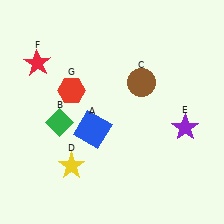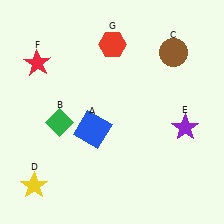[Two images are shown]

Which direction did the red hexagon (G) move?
The red hexagon (G) moved up.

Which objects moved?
The objects that moved are: the brown circle (C), the yellow star (D), the red hexagon (G).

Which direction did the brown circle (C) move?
The brown circle (C) moved right.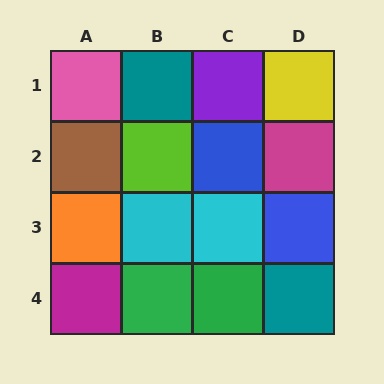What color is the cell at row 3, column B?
Cyan.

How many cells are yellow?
1 cell is yellow.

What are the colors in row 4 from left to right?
Magenta, green, green, teal.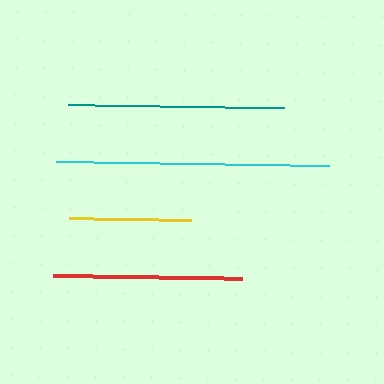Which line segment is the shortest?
The yellow line is the shortest at approximately 122 pixels.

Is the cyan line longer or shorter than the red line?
The cyan line is longer than the red line.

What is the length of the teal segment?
The teal segment is approximately 215 pixels long.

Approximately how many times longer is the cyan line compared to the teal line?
The cyan line is approximately 1.3 times the length of the teal line.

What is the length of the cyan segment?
The cyan segment is approximately 273 pixels long.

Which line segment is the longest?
The cyan line is the longest at approximately 273 pixels.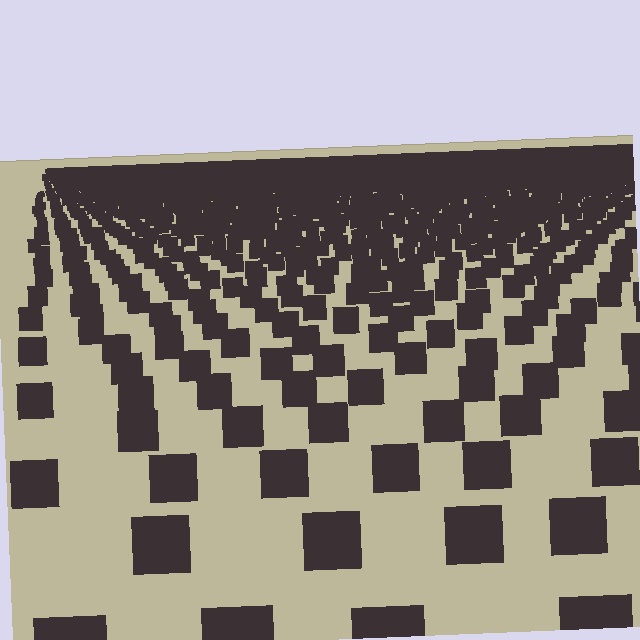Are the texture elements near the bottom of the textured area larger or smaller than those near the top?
Larger. Near the bottom, elements are closer to the viewer and appear at a bigger on-screen size.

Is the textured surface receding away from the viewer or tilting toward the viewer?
The surface is receding away from the viewer. Texture elements get smaller and denser toward the top.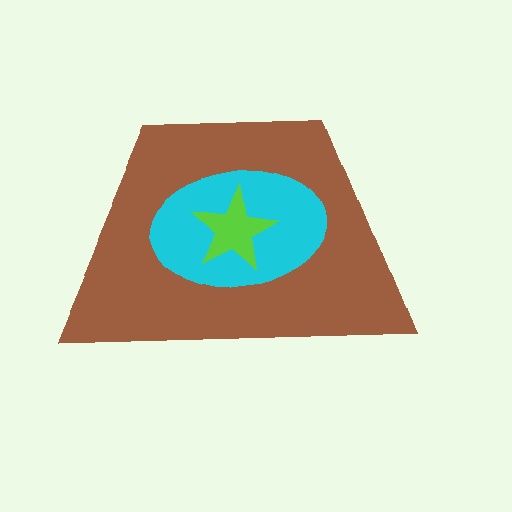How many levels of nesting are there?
3.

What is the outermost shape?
The brown trapezoid.